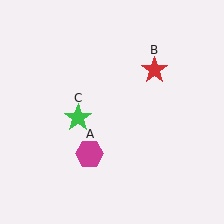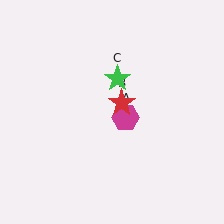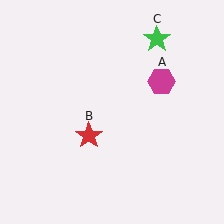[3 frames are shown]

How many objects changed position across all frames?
3 objects changed position: magenta hexagon (object A), red star (object B), green star (object C).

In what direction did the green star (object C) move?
The green star (object C) moved up and to the right.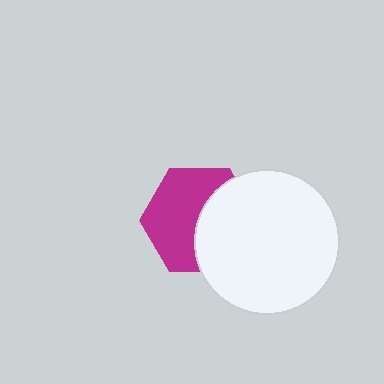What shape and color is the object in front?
The object in front is a white circle.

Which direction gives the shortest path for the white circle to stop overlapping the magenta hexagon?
Moving right gives the shortest separation.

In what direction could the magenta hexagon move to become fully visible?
The magenta hexagon could move left. That would shift it out from behind the white circle entirely.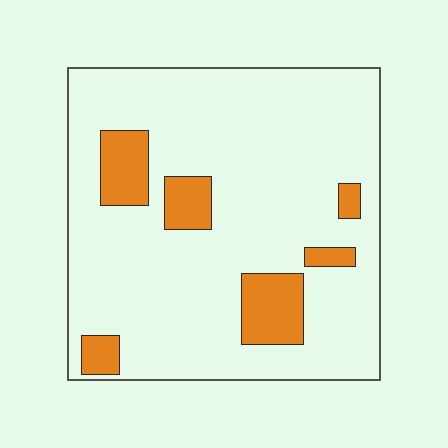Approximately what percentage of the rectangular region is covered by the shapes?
Approximately 15%.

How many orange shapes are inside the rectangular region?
6.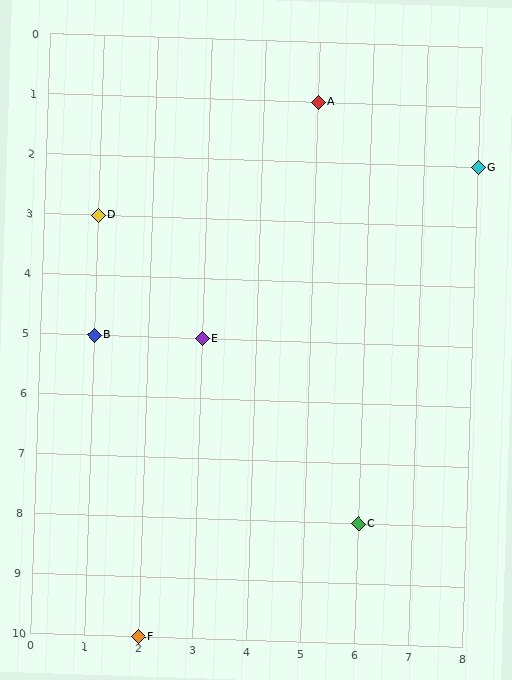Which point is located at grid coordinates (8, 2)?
Point G is at (8, 2).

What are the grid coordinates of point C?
Point C is at grid coordinates (6, 8).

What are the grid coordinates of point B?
Point B is at grid coordinates (1, 5).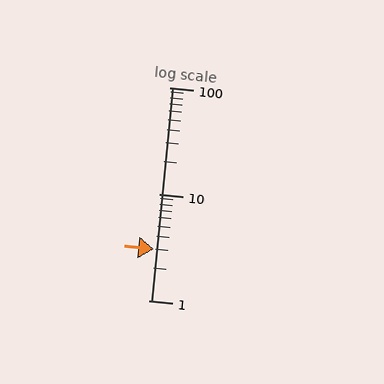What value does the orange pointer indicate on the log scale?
The pointer indicates approximately 3.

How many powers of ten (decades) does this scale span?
The scale spans 2 decades, from 1 to 100.